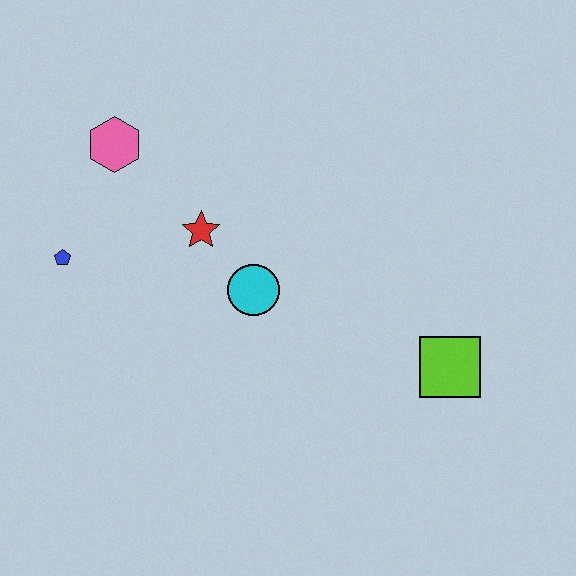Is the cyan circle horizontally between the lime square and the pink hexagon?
Yes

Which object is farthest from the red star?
The lime square is farthest from the red star.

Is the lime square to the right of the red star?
Yes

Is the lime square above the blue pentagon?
No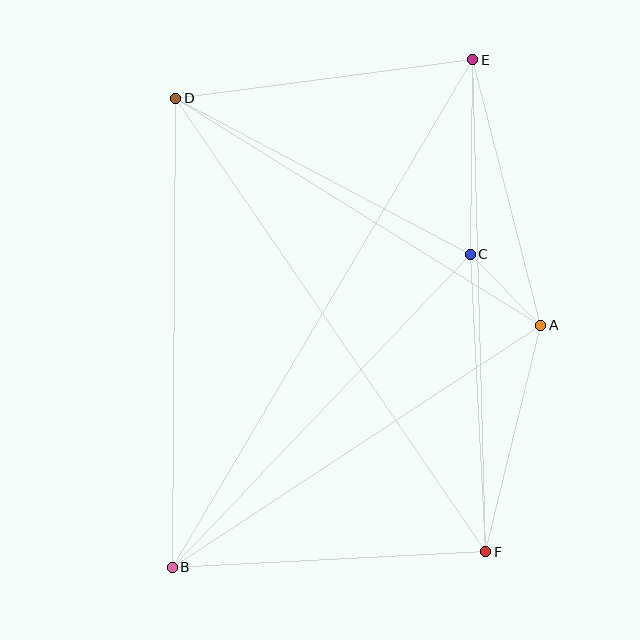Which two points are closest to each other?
Points A and C are closest to each other.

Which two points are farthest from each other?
Points B and E are farthest from each other.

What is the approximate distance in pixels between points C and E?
The distance between C and E is approximately 195 pixels.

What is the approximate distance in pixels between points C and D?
The distance between C and D is approximately 333 pixels.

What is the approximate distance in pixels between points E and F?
The distance between E and F is approximately 492 pixels.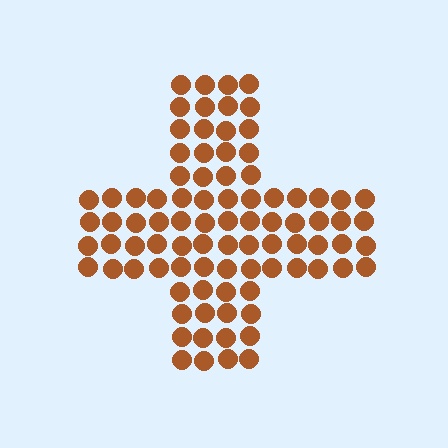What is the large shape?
The large shape is a cross.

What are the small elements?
The small elements are circles.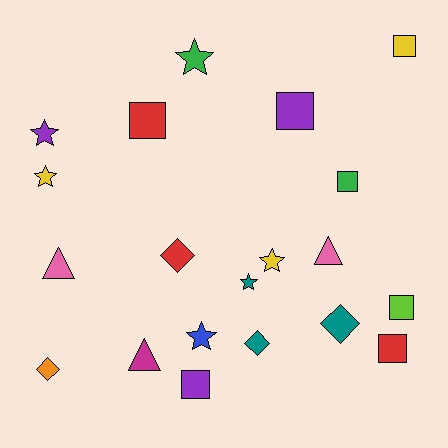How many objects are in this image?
There are 20 objects.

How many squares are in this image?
There are 7 squares.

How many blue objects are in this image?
There is 1 blue object.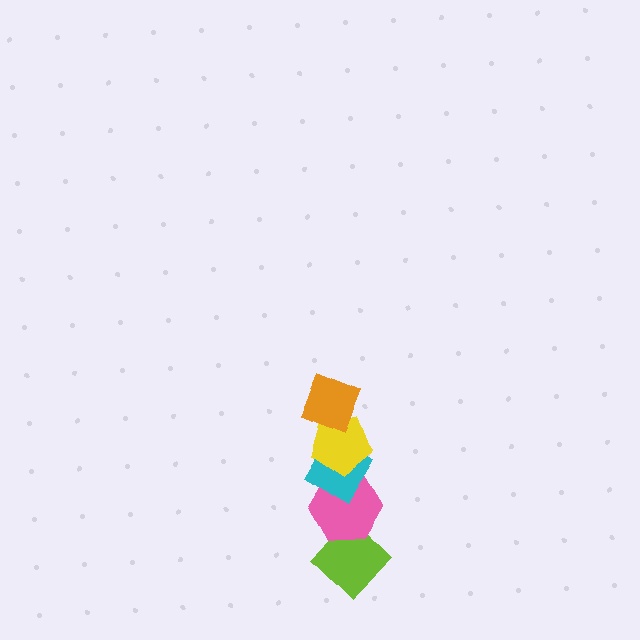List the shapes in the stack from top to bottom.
From top to bottom: the orange diamond, the yellow pentagon, the cyan diamond, the pink hexagon, the lime diamond.